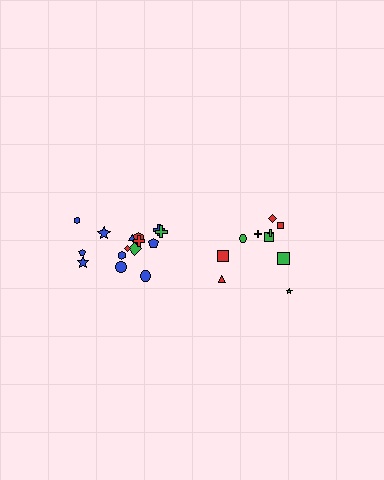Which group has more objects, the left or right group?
The left group.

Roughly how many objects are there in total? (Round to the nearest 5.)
Roughly 25 objects in total.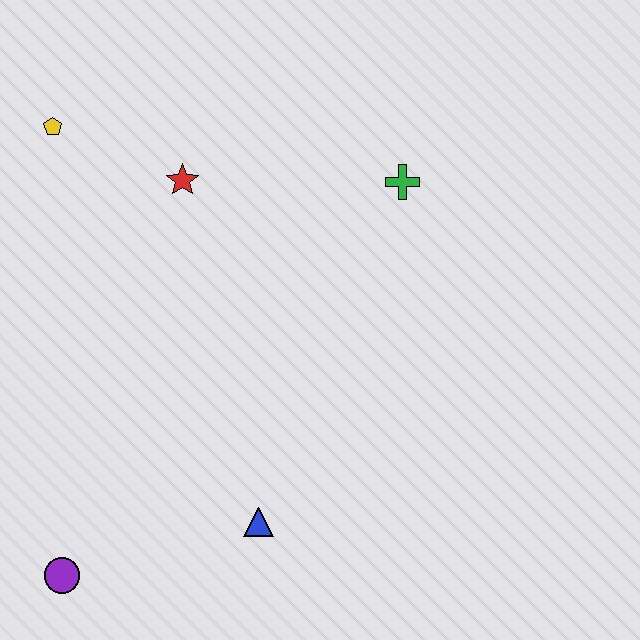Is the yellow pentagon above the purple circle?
Yes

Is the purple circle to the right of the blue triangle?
No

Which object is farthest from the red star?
The purple circle is farthest from the red star.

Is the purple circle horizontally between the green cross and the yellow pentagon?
Yes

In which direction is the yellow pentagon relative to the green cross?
The yellow pentagon is to the left of the green cross.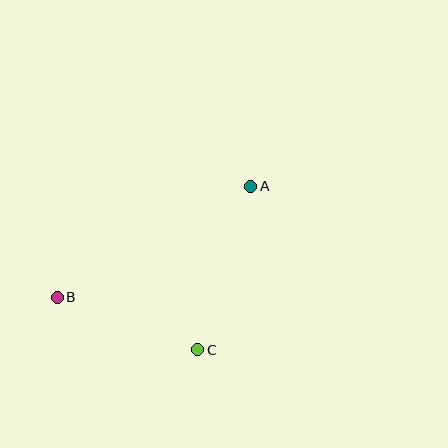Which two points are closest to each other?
Points B and C are closest to each other.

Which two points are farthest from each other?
Points A and B are farthest from each other.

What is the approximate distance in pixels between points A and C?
The distance between A and C is approximately 172 pixels.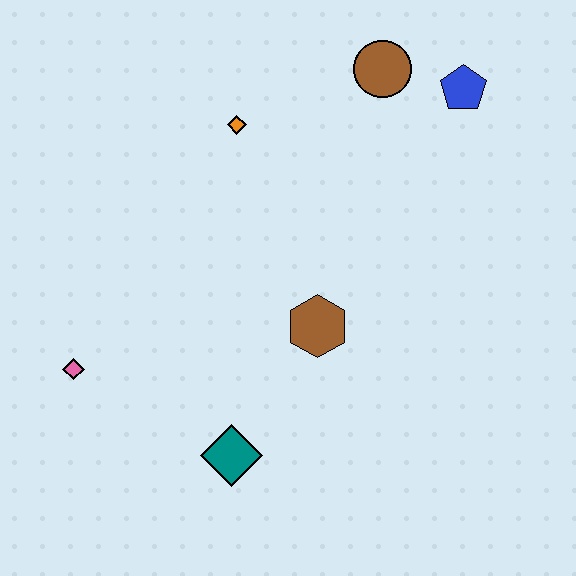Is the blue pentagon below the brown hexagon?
No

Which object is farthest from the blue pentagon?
The pink diamond is farthest from the blue pentagon.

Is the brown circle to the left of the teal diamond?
No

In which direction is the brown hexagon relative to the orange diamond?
The brown hexagon is below the orange diamond.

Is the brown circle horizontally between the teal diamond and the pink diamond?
No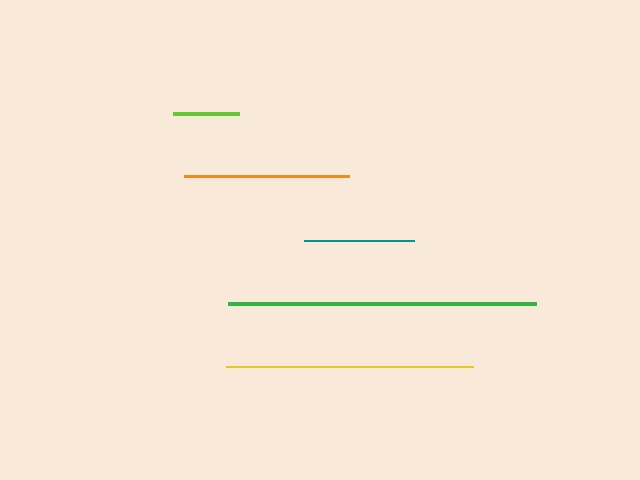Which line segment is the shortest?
The lime line is the shortest at approximately 66 pixels.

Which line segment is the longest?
The green line is the longest at approximately 309 pixels.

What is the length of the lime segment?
The lime segment is approximately 66 pixels long.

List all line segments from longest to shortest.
From longest to shortest: green, yellow, orange, teal, lime.